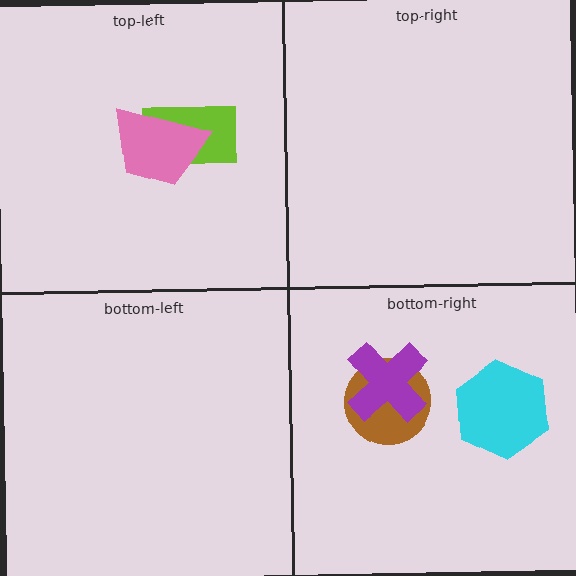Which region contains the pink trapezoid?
The top-left region.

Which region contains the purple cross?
The bottom-right region.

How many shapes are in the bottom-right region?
3.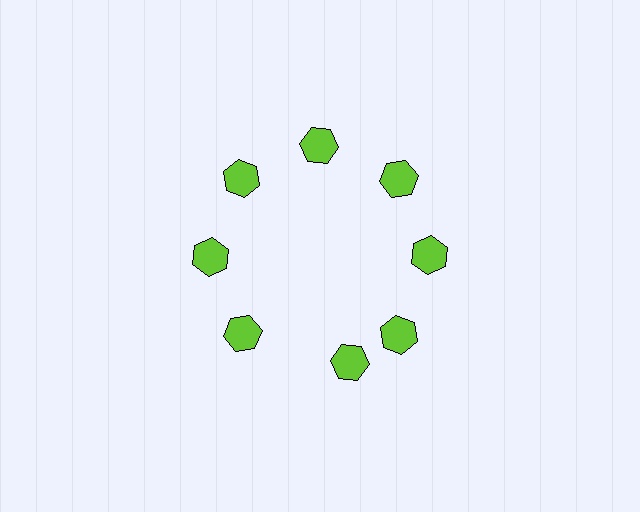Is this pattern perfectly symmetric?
No. The 8 lime hexagons are arranged in a ring, but one element near the 6 o'clock position is rotated out of alignment along the ring, breaking the 8-fold rotational symmetry.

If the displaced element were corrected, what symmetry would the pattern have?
It would have 8-fold rotational symmetry — the pattern would map onto itself every 45 degrees.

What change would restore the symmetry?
The symmetry would be restored by rotating it back into even spacing with its neighbors so that all 8 hexagons sit at equal angles and equal distance from the center.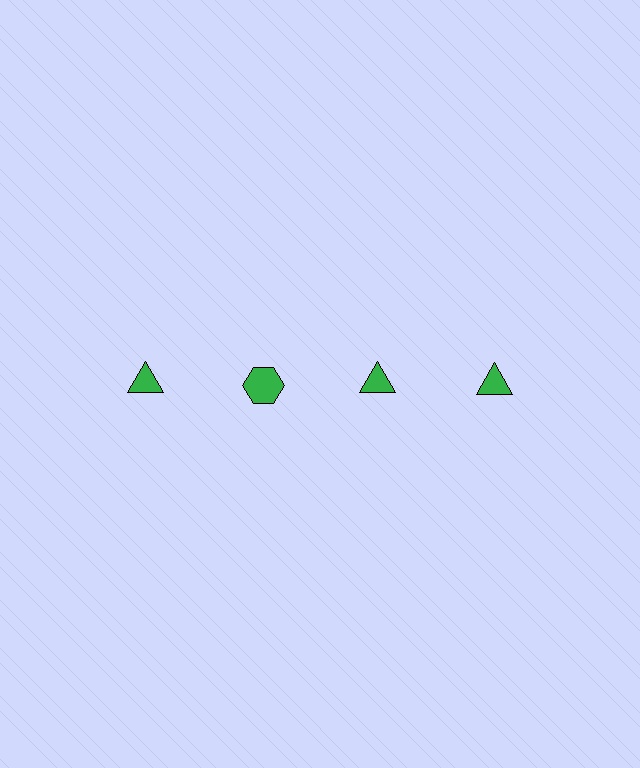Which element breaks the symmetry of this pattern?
The green hexagon in the top row, second from left column breaks the symmetry. All other shapes are green triangles.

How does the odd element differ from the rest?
It has a different shape: hexagon instead of triangle.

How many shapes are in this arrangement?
There are 4 shapes arranged in a grid pattern.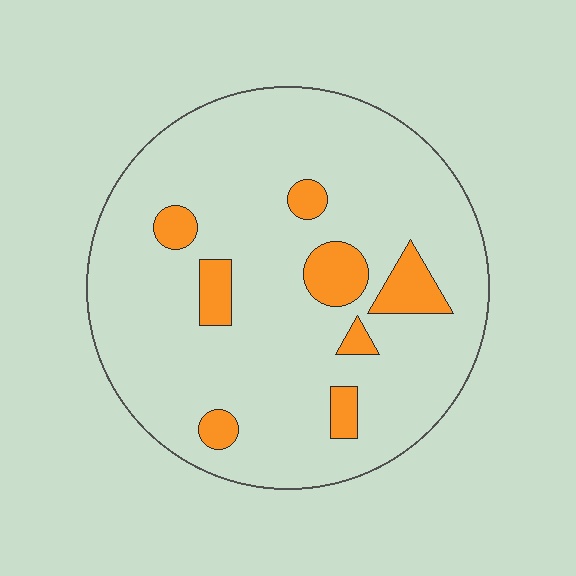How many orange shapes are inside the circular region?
8.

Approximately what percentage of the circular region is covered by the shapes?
Approximately 10%.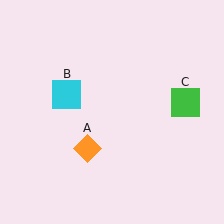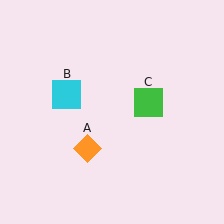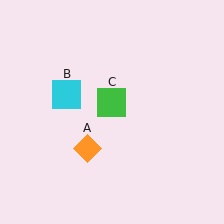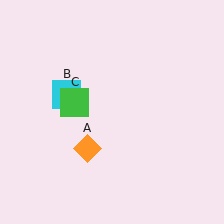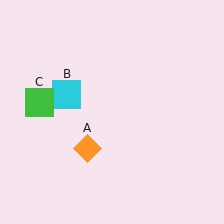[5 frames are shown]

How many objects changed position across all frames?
1 object changed position: green square (object C).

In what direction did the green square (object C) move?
The green square (object C) moved left.